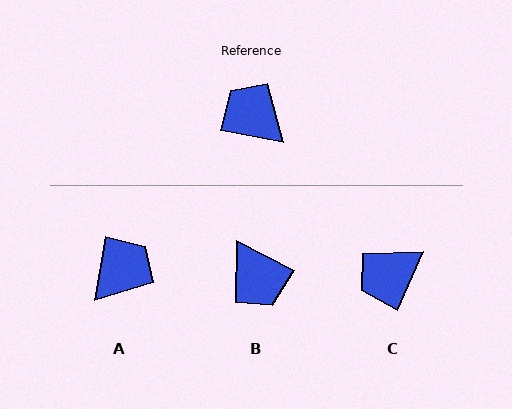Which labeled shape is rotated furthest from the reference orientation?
B, about 163 degrees away.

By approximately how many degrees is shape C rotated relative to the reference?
Approximately 77 degrees counter-clockwise.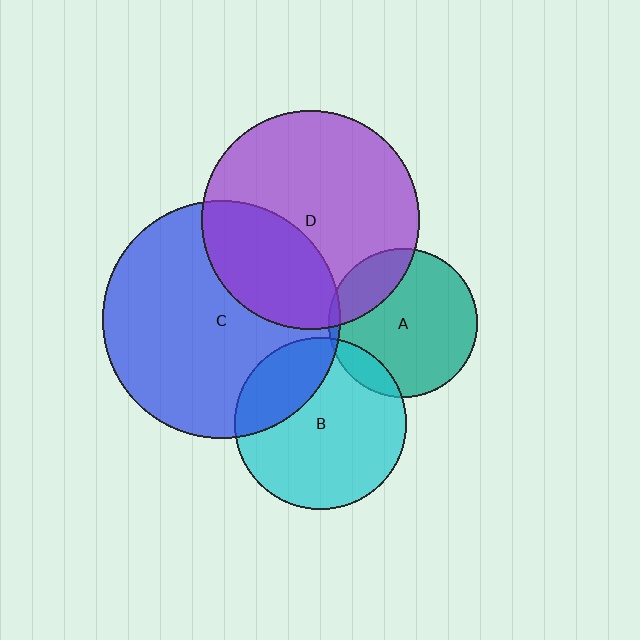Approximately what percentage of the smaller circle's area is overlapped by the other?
Approximately 20%.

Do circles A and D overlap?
Yes.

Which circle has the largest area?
Circle C (blue).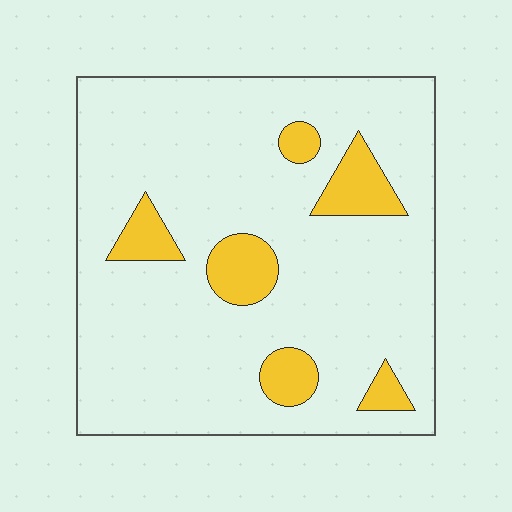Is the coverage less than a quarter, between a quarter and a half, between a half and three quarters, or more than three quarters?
Less than a quarter.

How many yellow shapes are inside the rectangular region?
6.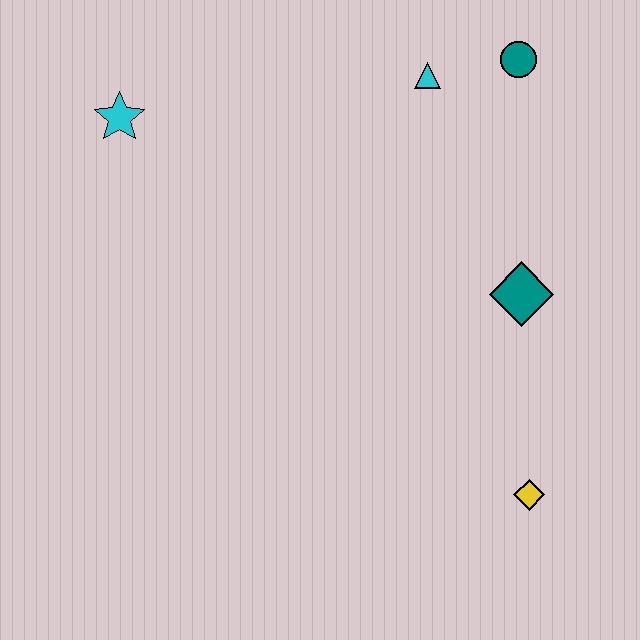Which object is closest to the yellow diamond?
The teal diamond is closest to the yellow diamond.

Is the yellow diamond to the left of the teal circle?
No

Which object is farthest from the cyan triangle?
The yellow diamond is farthest from the cyan triangle.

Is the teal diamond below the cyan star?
Yes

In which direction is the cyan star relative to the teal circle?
The cyan star is to the left of the teal circle.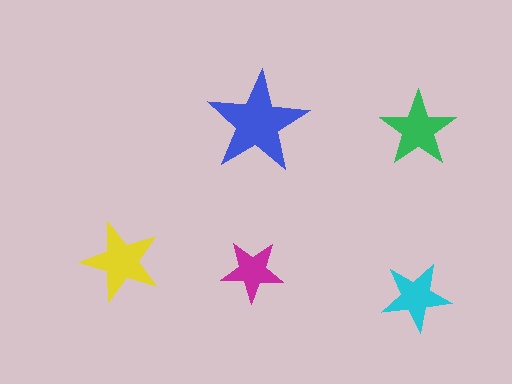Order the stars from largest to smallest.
the blue one, the yellow one, the green one, the cyan one, the magenta one.